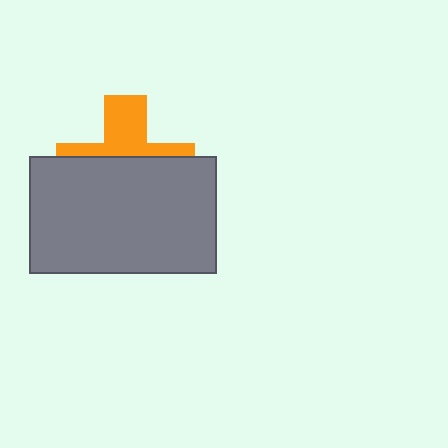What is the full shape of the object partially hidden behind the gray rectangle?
The partially hidden object is an orange cross.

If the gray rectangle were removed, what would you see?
You would see the complete orange cross.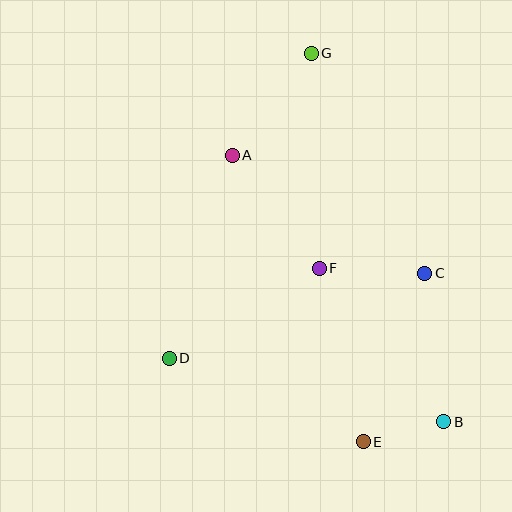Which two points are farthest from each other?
Points E and G are farthest from each other.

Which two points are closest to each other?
Points B and E are closest to each other.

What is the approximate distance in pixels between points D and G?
The distance between D and G is approximately 336 pixels.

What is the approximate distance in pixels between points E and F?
The distance between E and F is approximately 179 pixels.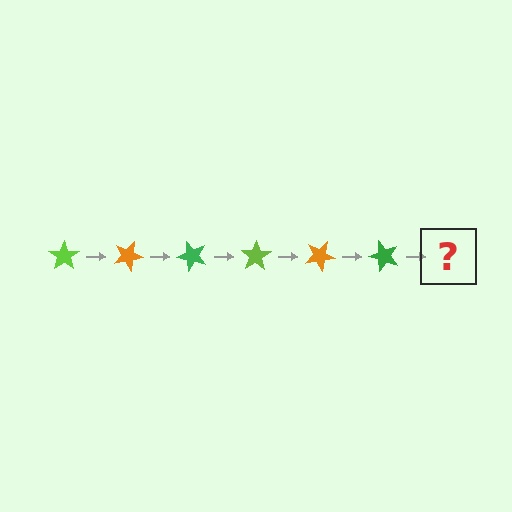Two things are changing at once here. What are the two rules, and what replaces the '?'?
The two rules are that it rotates 25 degrees each step and the color cycles through lime, orange, and green. The '?' should be a lime star, rotated 150 degrees from the start.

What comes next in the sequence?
The next element should be a lime star, rotated 150 degrees from the start.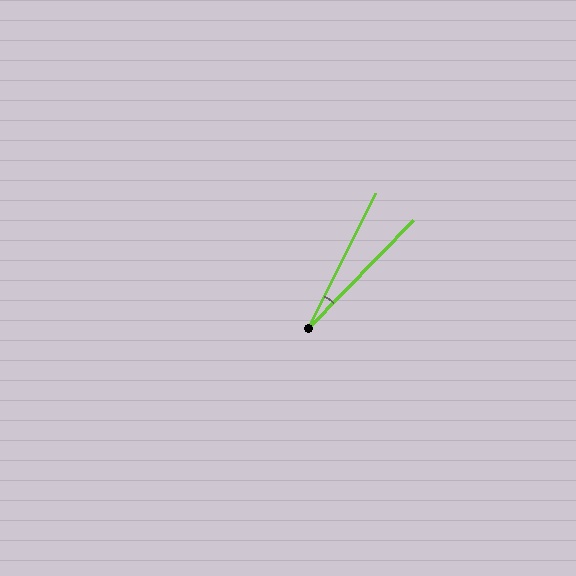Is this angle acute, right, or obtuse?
It is acute.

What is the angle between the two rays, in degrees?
Approximately 18 degrees.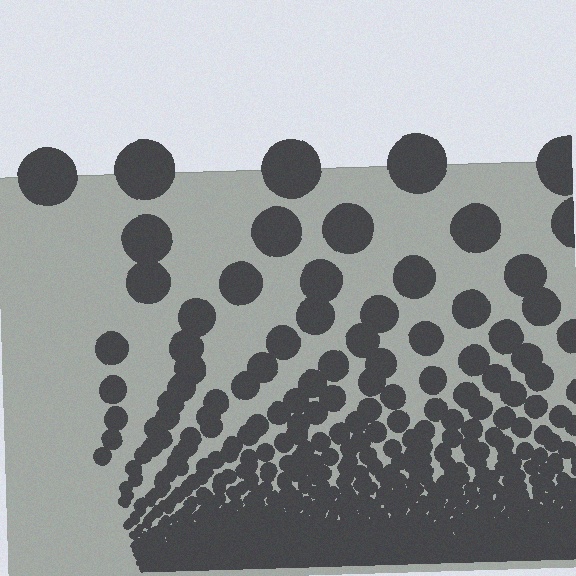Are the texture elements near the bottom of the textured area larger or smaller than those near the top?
Smaller. The gradient is inverted — elements near the bottom are smaller and denser.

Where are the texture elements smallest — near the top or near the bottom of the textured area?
Near the bottom.